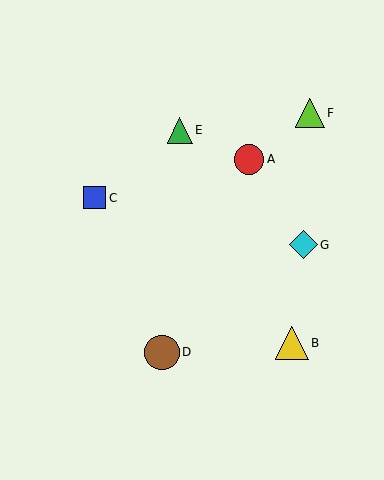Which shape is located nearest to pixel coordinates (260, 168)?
The red circle (labeled A) at (249, 159) is nearest to that location.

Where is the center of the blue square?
The center of the blue square is at (94, 198).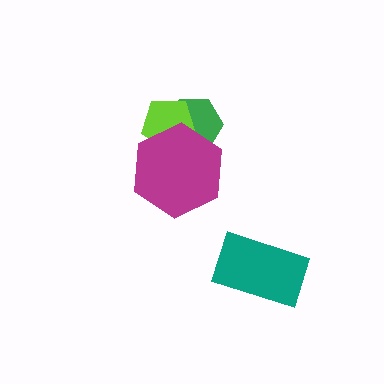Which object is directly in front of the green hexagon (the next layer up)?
The lime pentagon is directly in front of the green hexagon.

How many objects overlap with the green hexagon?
2 objects overlap with the green hexagon.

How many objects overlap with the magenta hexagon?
2 objects overlap with the magenta hexagon.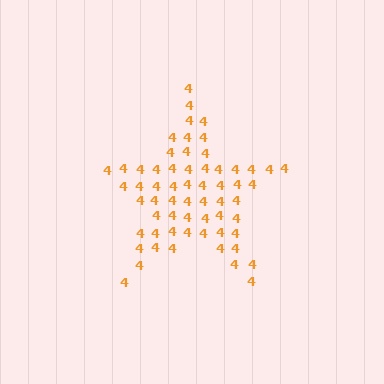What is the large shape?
The large shape is a star.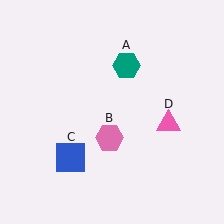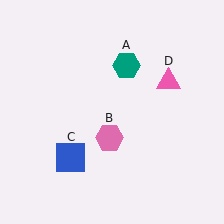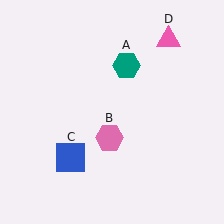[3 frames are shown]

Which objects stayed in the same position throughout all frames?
Teal hexagon (object A) and pink hexagon (object B) and blue square (object C) remained stationary.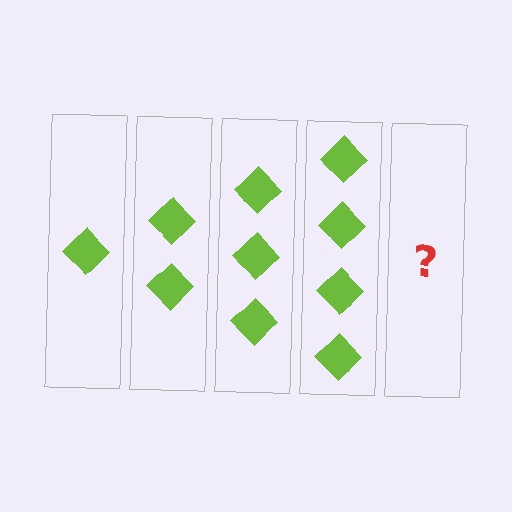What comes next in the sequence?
The next element should be 5 diamonds.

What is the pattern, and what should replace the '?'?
The pattern is that each step adds one more diamond. The '?' should be 5 diamonds.